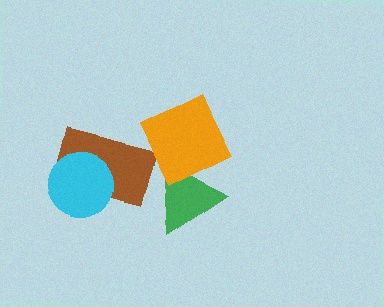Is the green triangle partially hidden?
Yes, it is partially covered by another shape.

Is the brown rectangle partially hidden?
Yes, it is partially covered by another shape.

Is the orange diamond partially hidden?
No, no other shape covers it.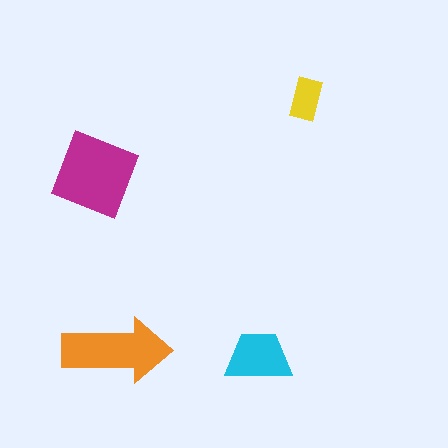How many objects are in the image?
There are 4 objects in the image.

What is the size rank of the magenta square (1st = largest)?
1st.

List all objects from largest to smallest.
The magenta square, the orange arrow, the cyan trapezoid, the yellow rectangle.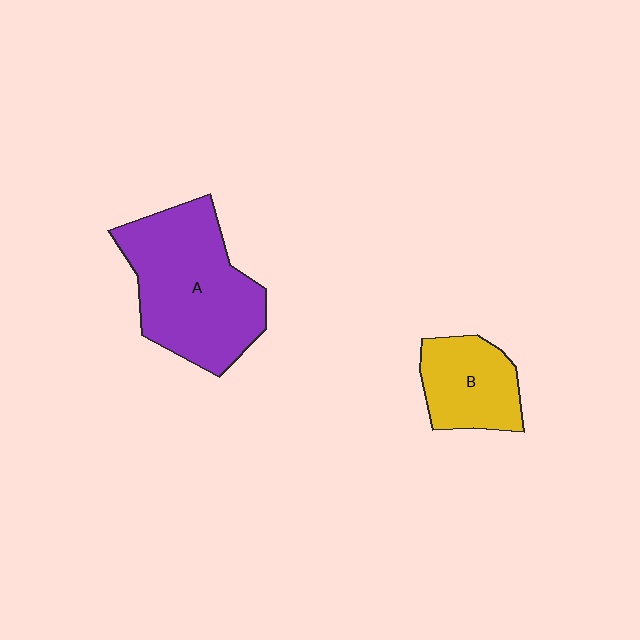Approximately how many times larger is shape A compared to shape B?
Approximately 2.0 times.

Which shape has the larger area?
Shape A (purple).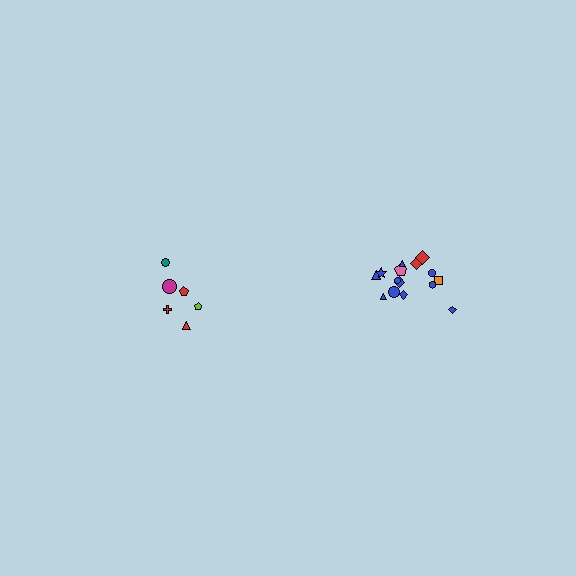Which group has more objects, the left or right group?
The right group.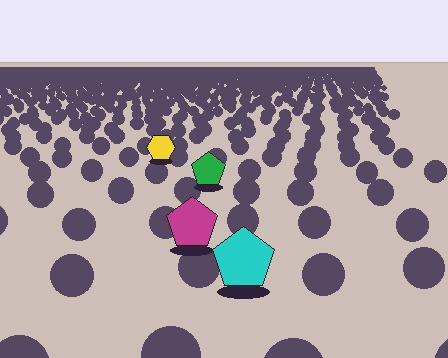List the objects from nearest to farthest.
From nearest to farthest: the cyan pentagon, the magenta pentagon, the green pentagon, the yellow hexagon.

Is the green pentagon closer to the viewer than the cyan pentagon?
No. The cyan pentagon is closer — you can tell from the texture gradient: the ground texture is coarser near it.